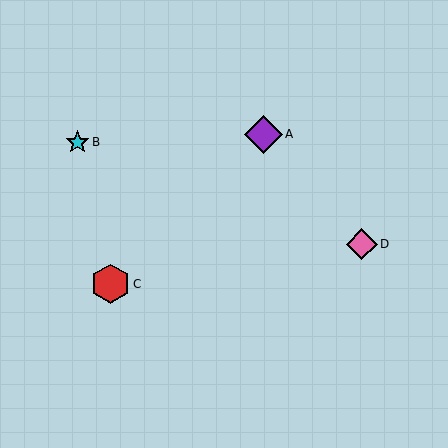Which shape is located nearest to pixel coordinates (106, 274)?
The red hexagon (labeled C) at (110, 284) is nearest to that location.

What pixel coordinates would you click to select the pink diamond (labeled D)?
Click at (362, 244) to select the pink diamond D.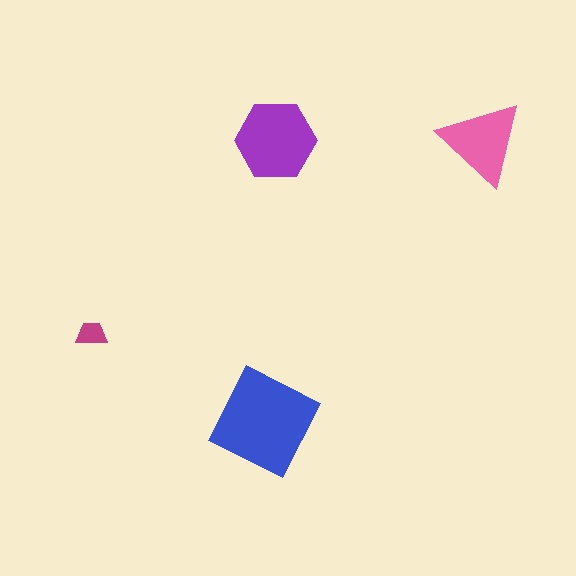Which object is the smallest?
The magenta trapezoid.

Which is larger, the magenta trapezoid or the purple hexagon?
The purple hexagon.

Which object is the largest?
The blue square.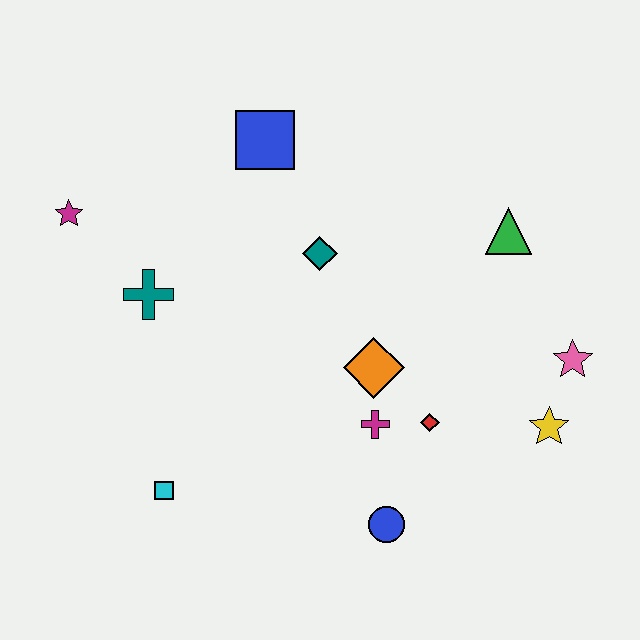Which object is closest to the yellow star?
The pink star is closest to the yellow star.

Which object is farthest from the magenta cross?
The magenta star is farthest from the magenta cross.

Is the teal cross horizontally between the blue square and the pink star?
No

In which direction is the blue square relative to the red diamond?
The blue square is above the red diamond.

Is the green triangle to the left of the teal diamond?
No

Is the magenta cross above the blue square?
No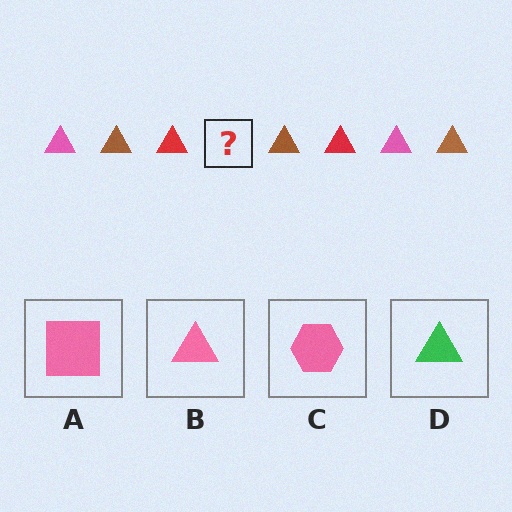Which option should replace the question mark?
Option B.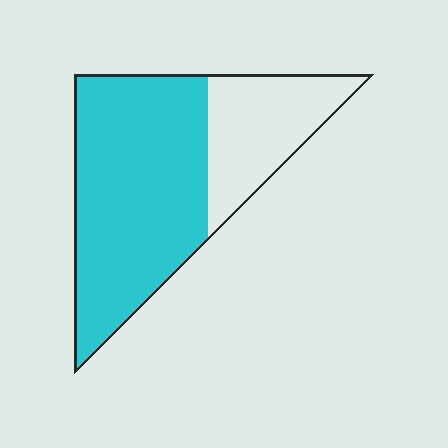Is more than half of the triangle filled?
Yes.